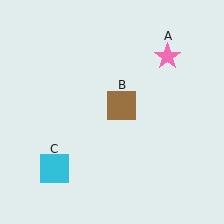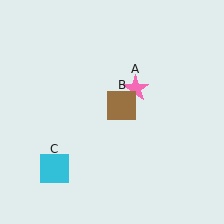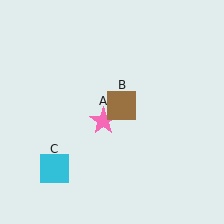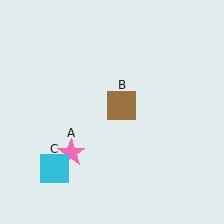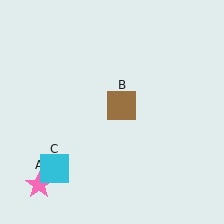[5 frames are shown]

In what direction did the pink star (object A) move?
The pink star (object A) moved down and to the left.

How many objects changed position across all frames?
1 object changed position: pink star (object A).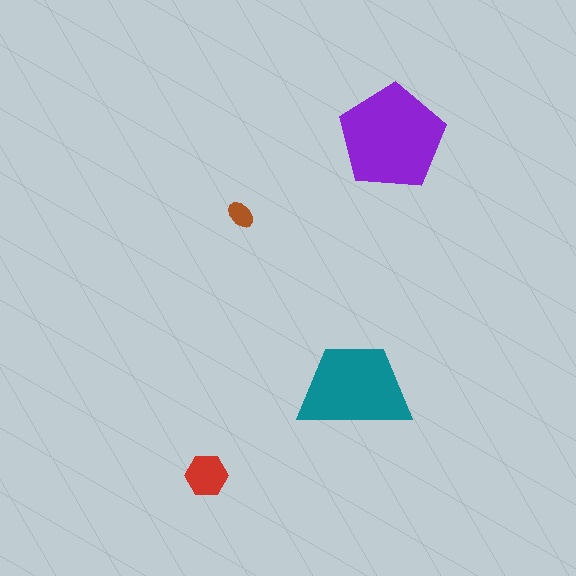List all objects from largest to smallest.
The purple pentagon, the teal trapezoid, the red hexagon, the brown ellipse.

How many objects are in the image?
There are 4 objects in the image.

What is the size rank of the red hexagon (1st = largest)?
3rd.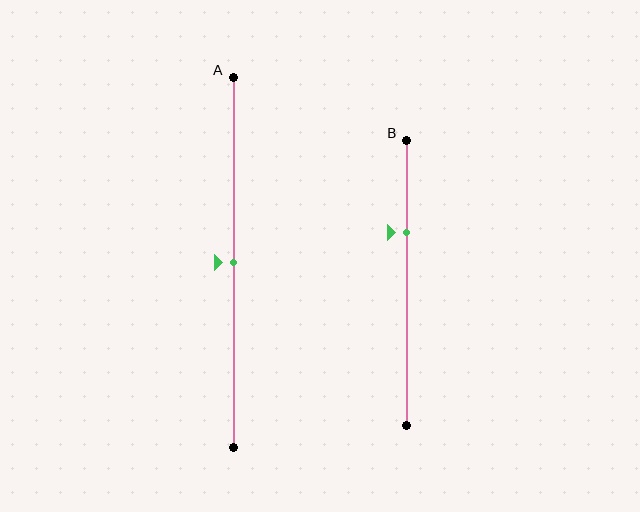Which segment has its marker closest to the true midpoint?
Segment A has its marker closest to the true midpoint.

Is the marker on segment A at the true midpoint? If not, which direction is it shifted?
Yes, the marker on segment A is at the true midpoint.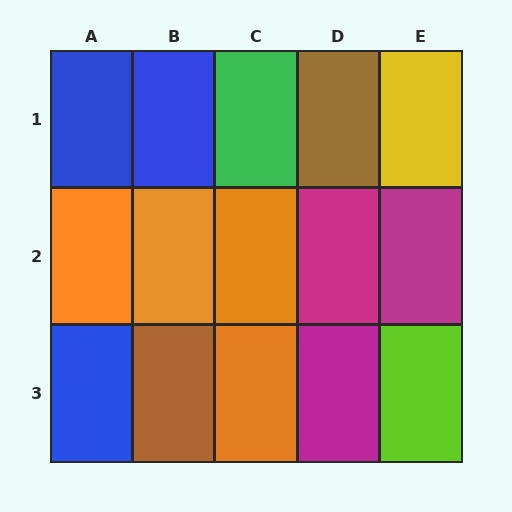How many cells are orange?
4 cells are orange.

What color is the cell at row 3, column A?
Blue.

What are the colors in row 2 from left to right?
Orange, orange, orange, magenta, magenta.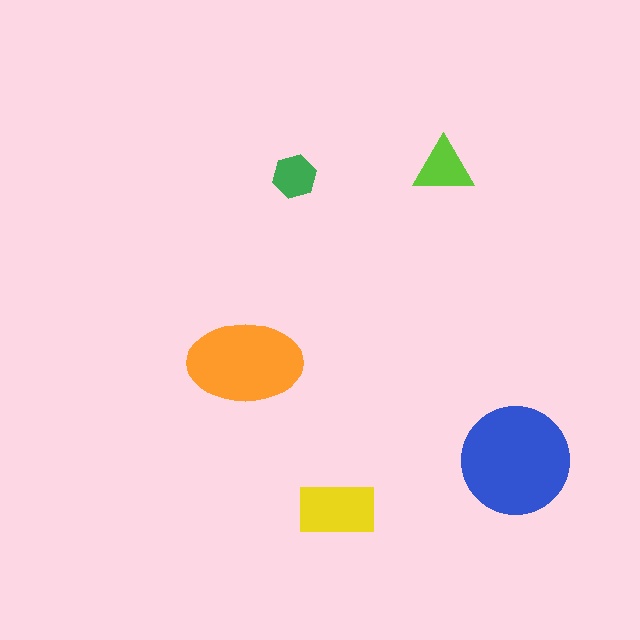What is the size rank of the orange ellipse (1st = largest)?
2nd.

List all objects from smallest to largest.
The green hexagon, the lime triangle, the yellow rectangle, the orange ellipse, the blue circle.